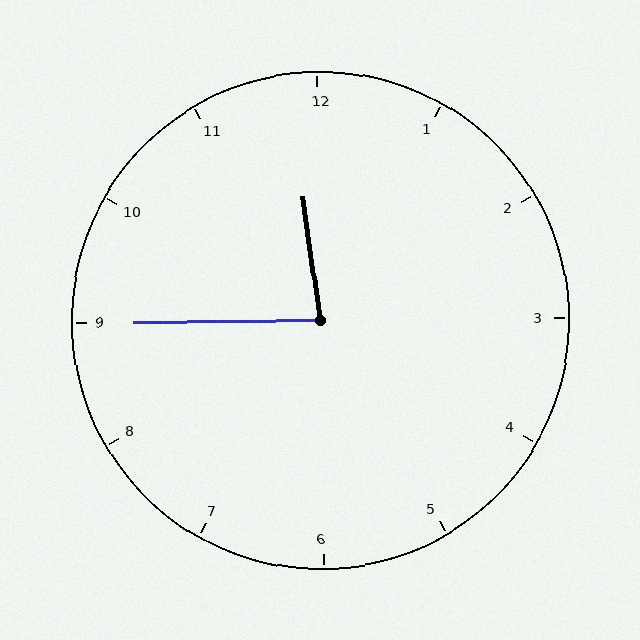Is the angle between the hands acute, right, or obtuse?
It is acute.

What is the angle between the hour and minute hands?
Approximately 82 degrees.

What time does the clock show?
11:45.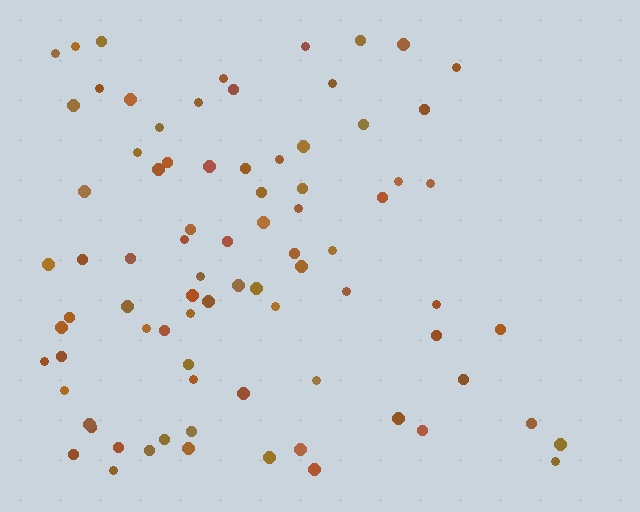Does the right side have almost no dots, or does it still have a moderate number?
Still a moderate number, just noticeably fewer than the left.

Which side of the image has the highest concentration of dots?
The left.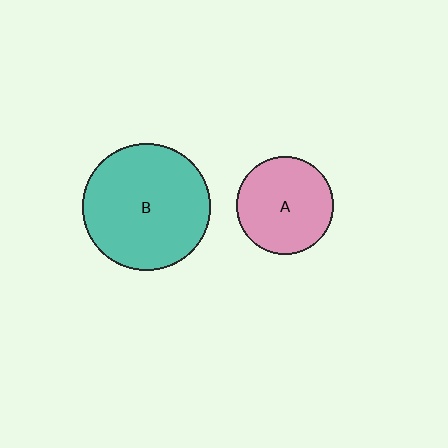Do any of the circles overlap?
No, none of the circles overlap.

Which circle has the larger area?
Circle B (teal).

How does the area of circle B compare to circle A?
Approximately 1.7 times.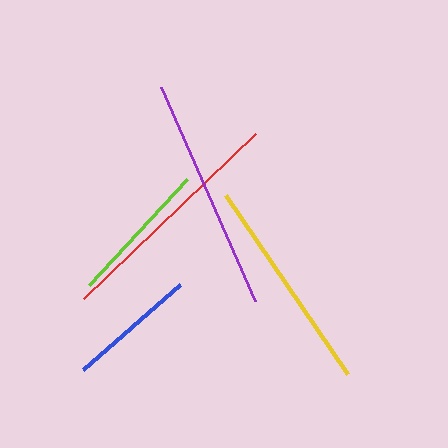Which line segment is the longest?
The red line is the longest at approximately 238 pixels.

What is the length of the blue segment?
The blue segment is approximately 129 pixels long.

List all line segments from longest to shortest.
From longest to shortest: red, purple, yellow, lime, blue.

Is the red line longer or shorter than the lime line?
The red line is longer than the lime line.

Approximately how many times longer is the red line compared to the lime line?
The red line is approximately 1.6 times the length of the lime line.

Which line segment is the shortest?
The blue line is the shortest at approximately 129 pixels.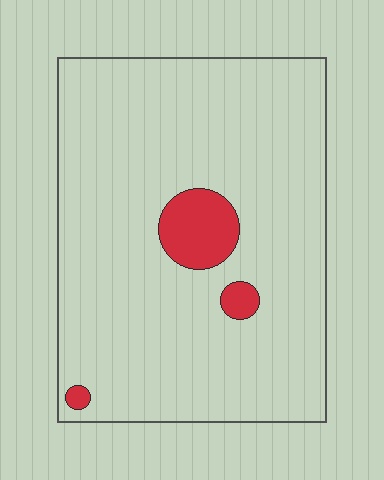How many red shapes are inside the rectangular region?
3.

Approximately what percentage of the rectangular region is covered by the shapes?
Approximately 5%.